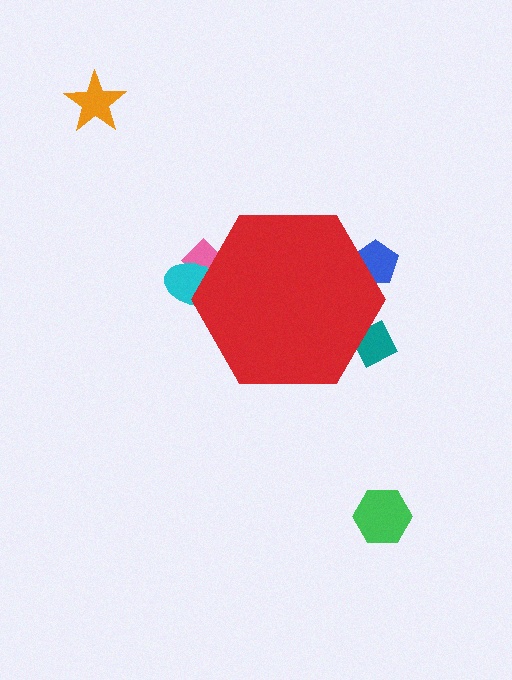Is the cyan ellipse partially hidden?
Yes, the cyan ellipse is partially hidden behind the red hexagon.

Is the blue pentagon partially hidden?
Yes, the blue pentagon is partially hidden behind the red hexagon.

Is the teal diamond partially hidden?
Yes, the teal diamond is partially hidden behind the red hexagon.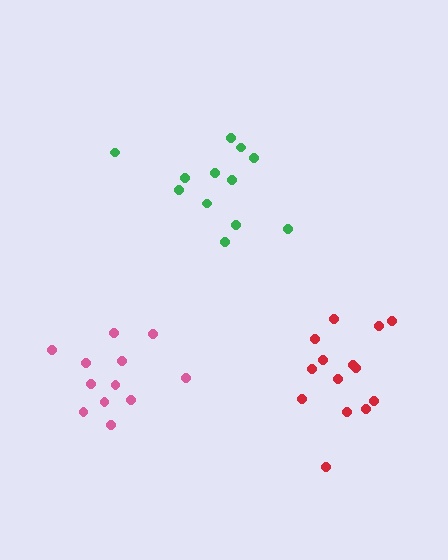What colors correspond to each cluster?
The clusters are colored: red, pink, green.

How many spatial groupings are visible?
There are 3 spatial groupings.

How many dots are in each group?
Group 1: 14 dots, Group 2: 12 dots, Group 3: 12 dots (38 total).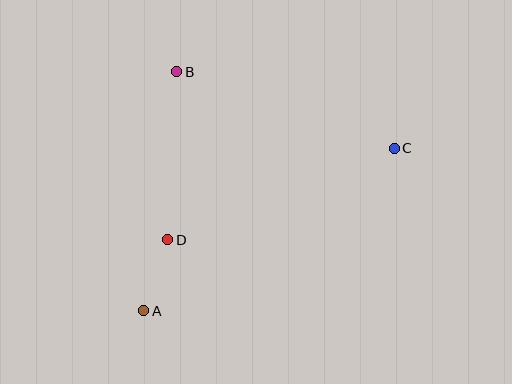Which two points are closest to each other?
Points A and D are closest to each other.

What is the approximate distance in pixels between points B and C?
The distance between B and C is approximately 231 pixels.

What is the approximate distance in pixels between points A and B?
The distance between A and B is approximately 241 pixels.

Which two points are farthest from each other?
Points A and C are farthest from each other.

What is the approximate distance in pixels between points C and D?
The distance between C and D is approximately 244 pixels.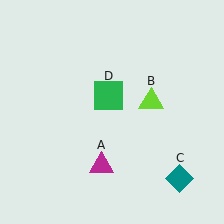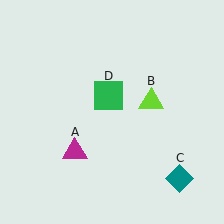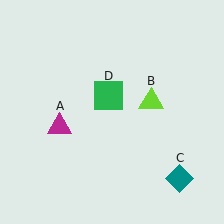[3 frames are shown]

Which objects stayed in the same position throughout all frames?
Lime triangle (object B) and teal diamond (object C) and green square (object D) remained stationary.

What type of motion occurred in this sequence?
The magenta triangle (object A) rotated clockwise around the center of the scene.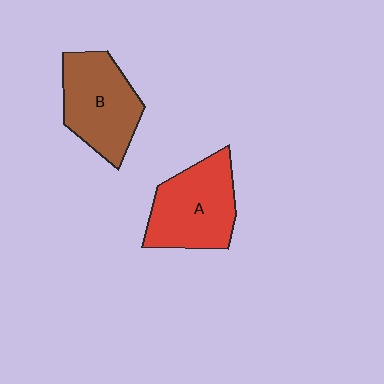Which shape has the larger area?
Shape A (red).